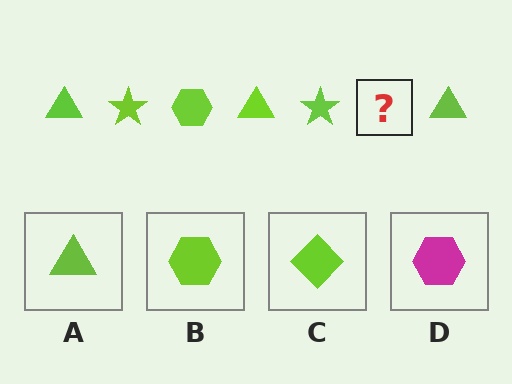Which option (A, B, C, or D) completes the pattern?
B.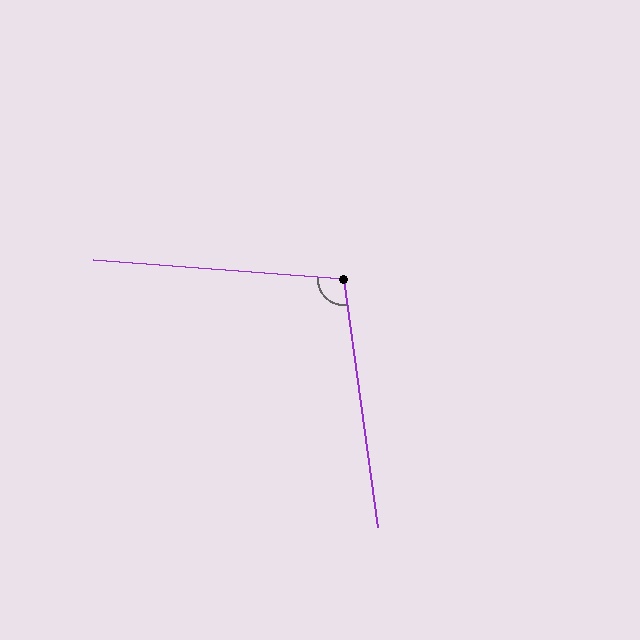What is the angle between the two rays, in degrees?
Approximately 102 degrees.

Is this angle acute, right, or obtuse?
It is obtuse.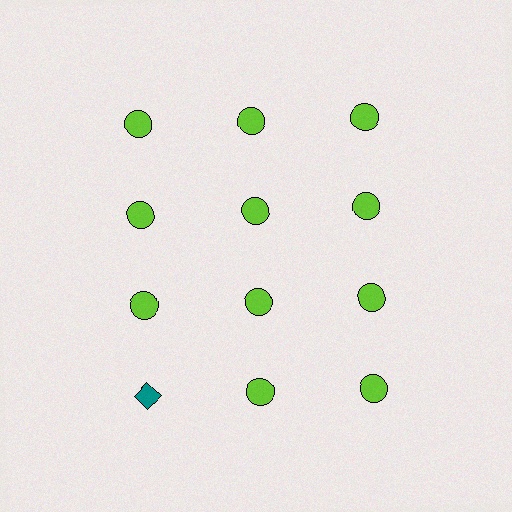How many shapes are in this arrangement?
There are 12 shapes arranged in a grid pattern.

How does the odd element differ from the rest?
It differs in both color (teal instead of lime) and shape (diamond instead of circle).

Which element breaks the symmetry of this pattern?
The teal diamond in the fourth row, leftmost column breaks the symmetry. All other shapes are lime circles.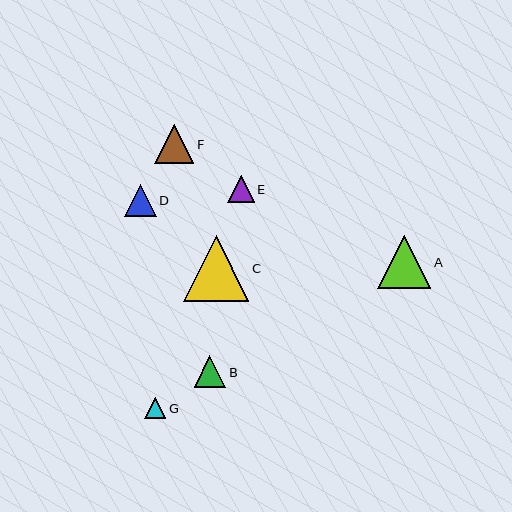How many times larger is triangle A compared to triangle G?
Triangle A is approximately 2.5 times the size of triangle G.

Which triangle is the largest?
Triangle C is the largest with a size of approximately 65 pixels.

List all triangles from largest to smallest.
From largest to smallest: C, A, F, D, B, E, G.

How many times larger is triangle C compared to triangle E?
Triangle C is approximately 2.5 times the size of triangle E.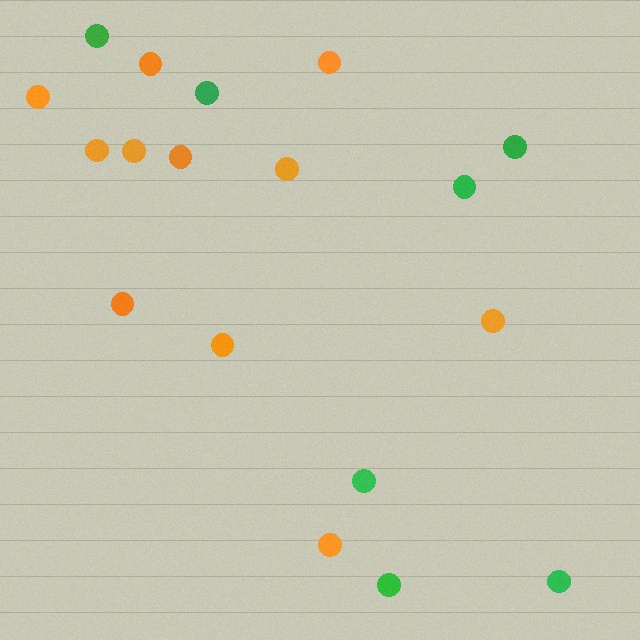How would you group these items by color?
There are 2 groups: one group of green circles (7) and one group of orange circles (11).